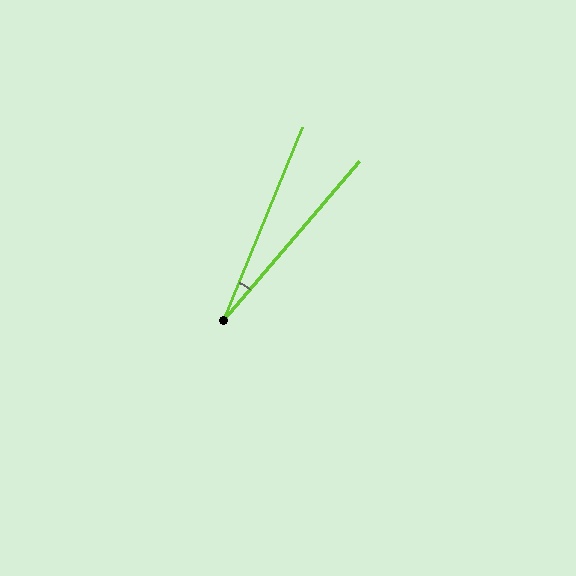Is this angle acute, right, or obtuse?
It is acute.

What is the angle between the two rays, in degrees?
Approximately 18 degrees.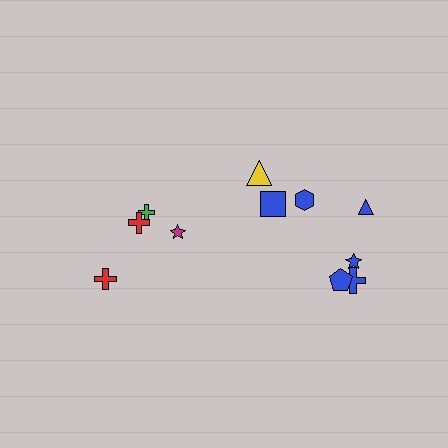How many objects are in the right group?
There are 7 objects.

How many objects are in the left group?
There are 4 objects.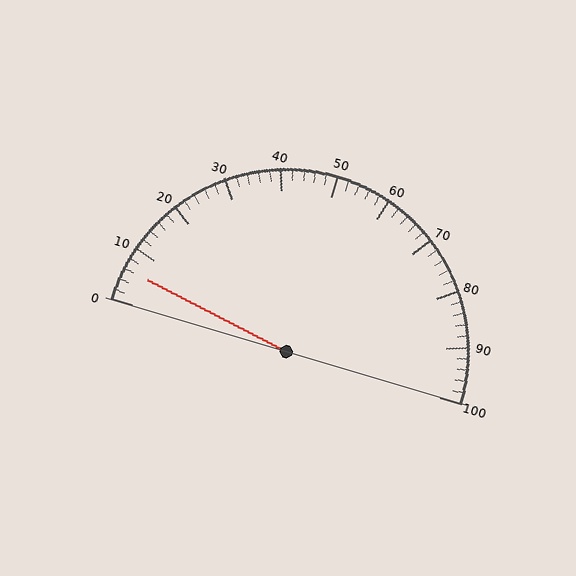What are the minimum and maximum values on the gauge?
The gauge ranges from 0 to 100.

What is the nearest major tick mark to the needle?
The nearest major tick mark is 10.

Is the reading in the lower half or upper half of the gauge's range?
The reading is in the lower half of the range (0 to 100).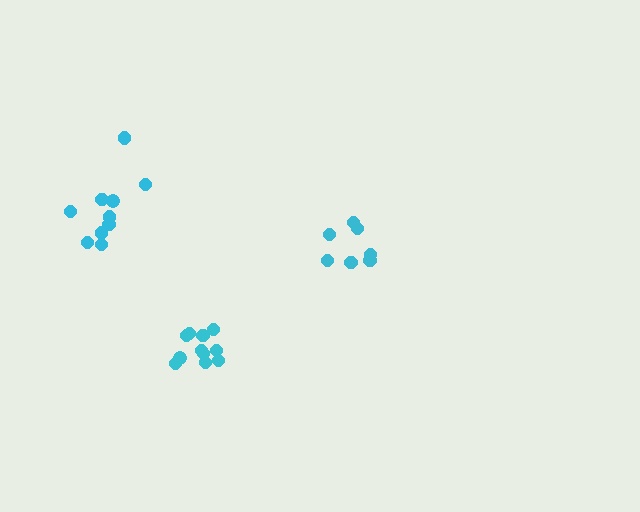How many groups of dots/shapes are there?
There are 3 groups.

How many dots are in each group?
Group 1: 10 dots, Group 2: 11 dots, Group 3: 7 dots (28 total).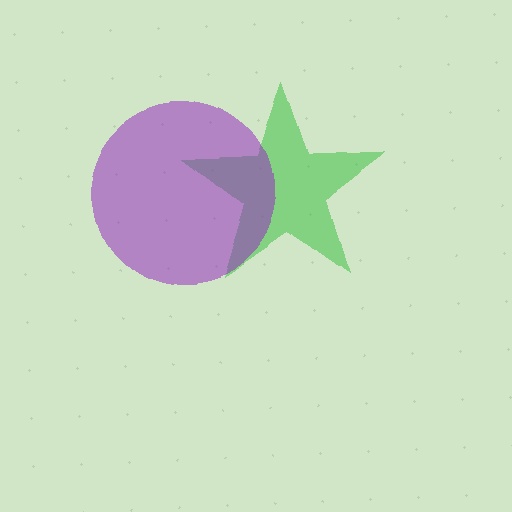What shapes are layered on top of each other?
The layered shapes are: a green star, a purple circle.